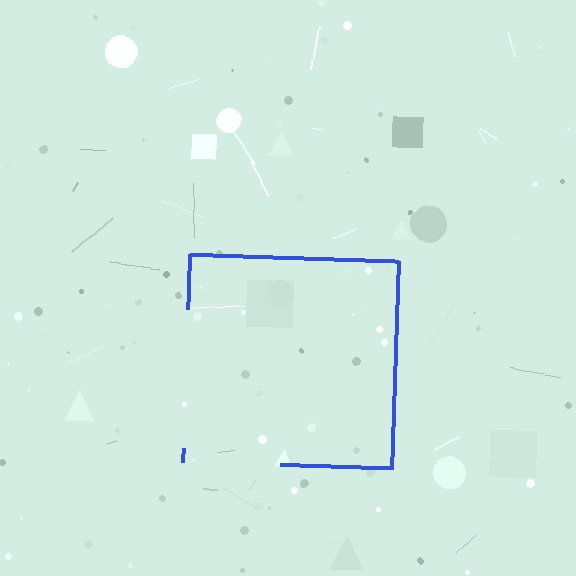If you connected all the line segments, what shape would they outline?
They would outline a square.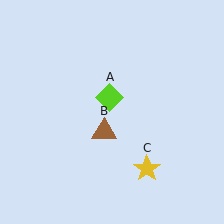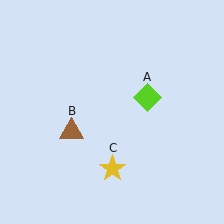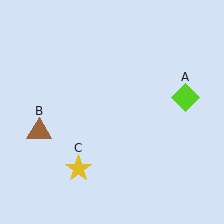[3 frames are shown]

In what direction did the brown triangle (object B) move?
The brown triangle (object B) moved left.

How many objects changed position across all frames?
3 objects changed position: lime diamond (object A), brown triangle (object B), yellow star (object C).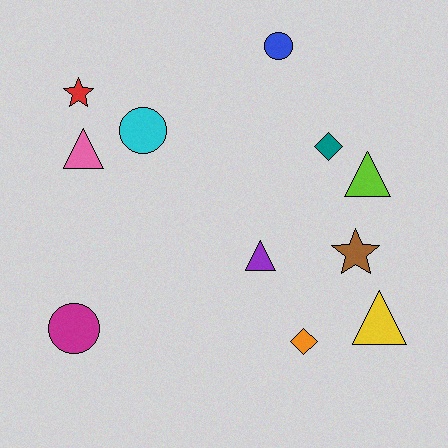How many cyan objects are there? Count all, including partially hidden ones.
There is 1 cyan object.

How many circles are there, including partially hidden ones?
There are 3 circles.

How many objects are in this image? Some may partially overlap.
There are 11 objects.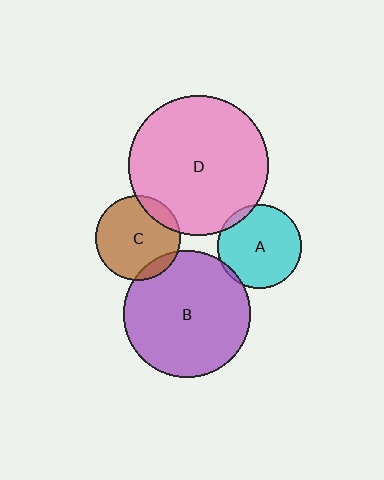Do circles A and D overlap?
Yes.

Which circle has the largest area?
Circle D (pink).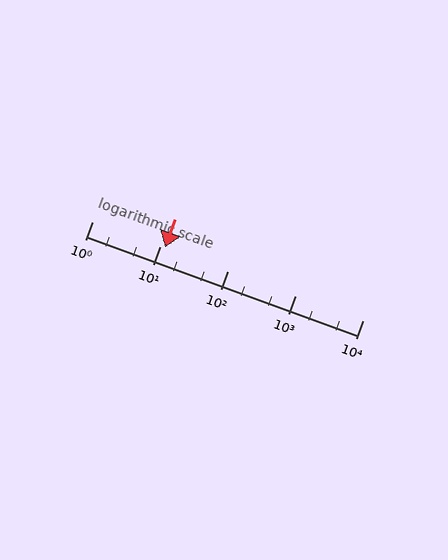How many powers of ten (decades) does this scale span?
The scale spans 4 decades, from 1 to 10000.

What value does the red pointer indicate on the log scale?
The pointer indicates approximately 12.